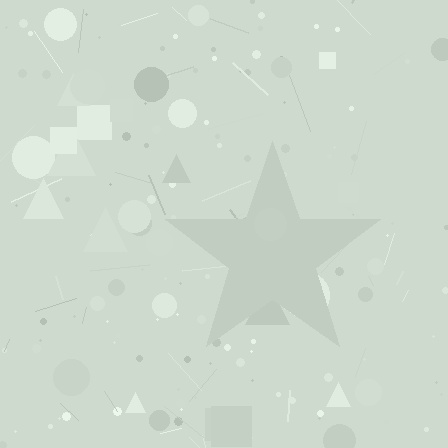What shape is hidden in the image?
A star is hidden in the image.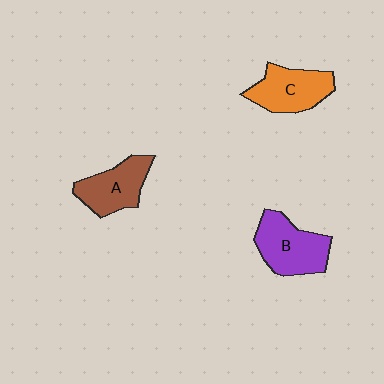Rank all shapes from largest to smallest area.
From largest to smallest: B (purple), C (orange), A (brown).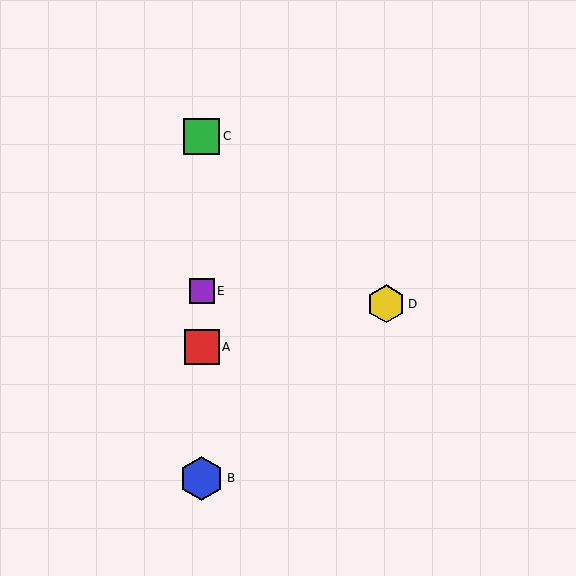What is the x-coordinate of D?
Object D is at x≈386.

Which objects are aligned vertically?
Objects A, B, C, E are aligned vertically.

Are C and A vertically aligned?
Yes, both are at x≈202.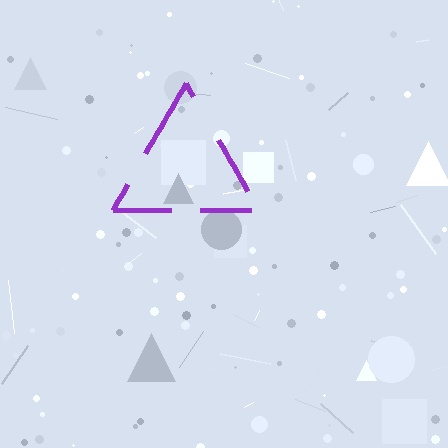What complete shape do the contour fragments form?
The contour fragments form a triangle.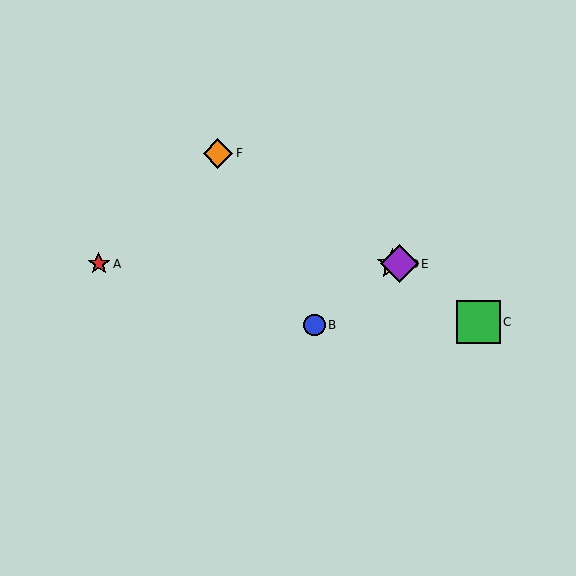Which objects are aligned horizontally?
Objects A, D, E are aligned horizontally.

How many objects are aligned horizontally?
3 objects (A, D, E) are aligned horizontally.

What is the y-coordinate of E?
Object E is at y≈264.